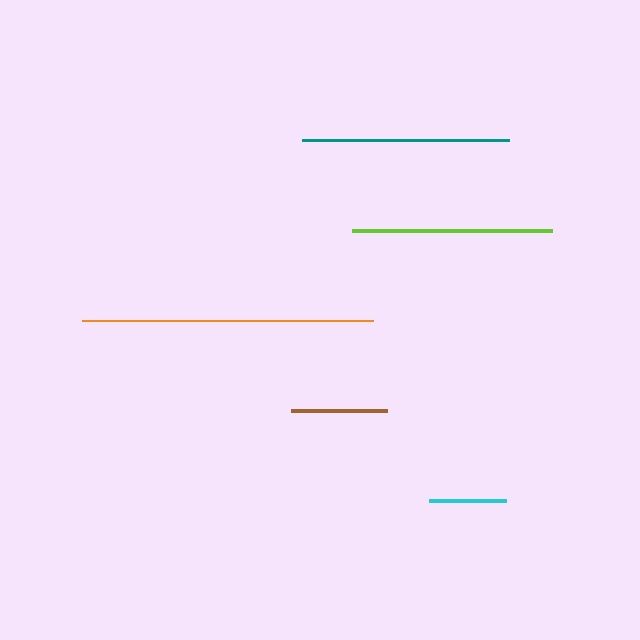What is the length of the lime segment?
The lime segment is approximately 200 pixels long.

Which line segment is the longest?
The orange line is the longest at approximately 291 pixels.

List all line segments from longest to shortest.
From longest to shortest: orange, teal, lime, brown, cyan.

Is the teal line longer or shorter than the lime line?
The teal line is longer than the lime line.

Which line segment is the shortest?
The cyan line is the shortest at approximately 77 pixels.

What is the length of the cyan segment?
The cyan segment is approximately 77 pixels long.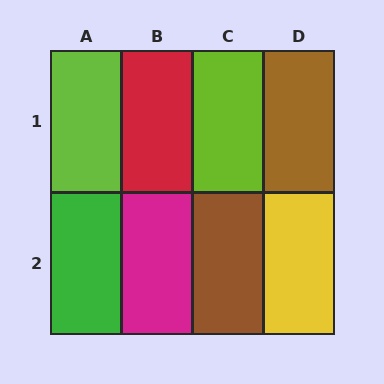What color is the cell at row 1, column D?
Brown.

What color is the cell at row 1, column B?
Red.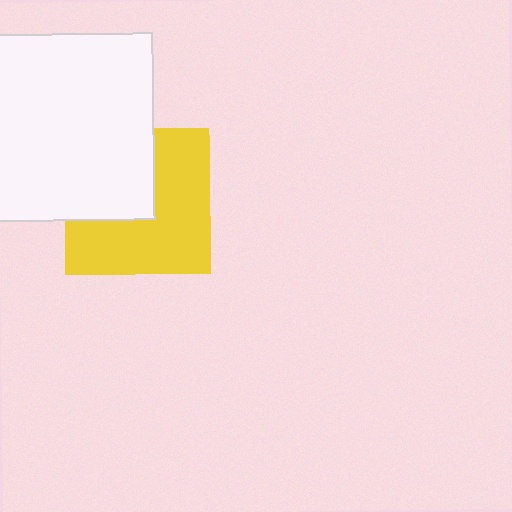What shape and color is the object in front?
The object in front is a white square.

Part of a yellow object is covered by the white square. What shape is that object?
It is a square.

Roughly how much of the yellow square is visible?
About half of it is visible (roughly 61%).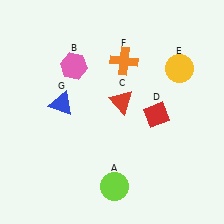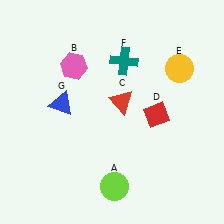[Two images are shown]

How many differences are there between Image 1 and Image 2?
There is 1 difference between the two images.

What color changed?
The cross (F) changed from orange in Image 1 to teal in Image 2.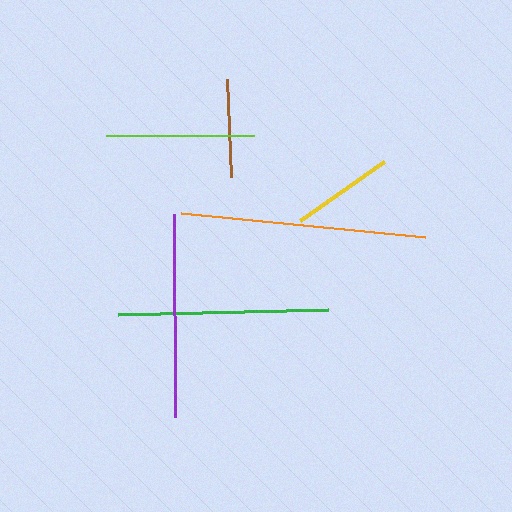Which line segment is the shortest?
The brown line is the shortest at approximately 98 pixels.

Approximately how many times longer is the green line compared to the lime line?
The green line is approximately 1.4 times the length of the lime line.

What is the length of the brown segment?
The brown segment is approximately 98 pixels long.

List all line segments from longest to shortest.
From longest to shortest: orange, green, purple, lime, yellow, brown.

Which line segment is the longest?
The orange line is the longest at approximately 245 pixels.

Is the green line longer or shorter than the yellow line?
The green line is longer than the yellow line.